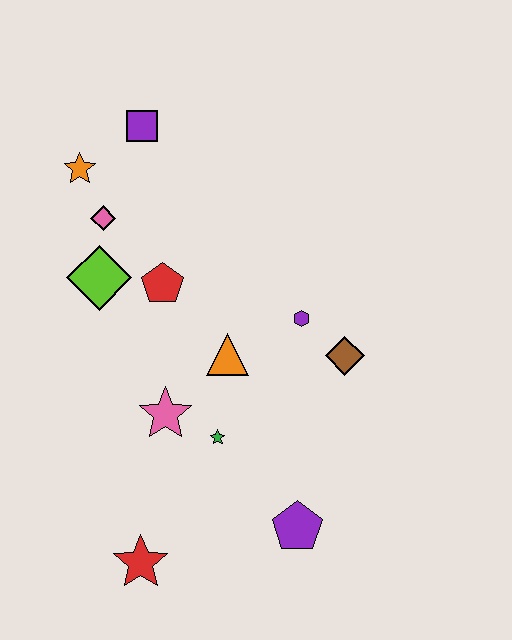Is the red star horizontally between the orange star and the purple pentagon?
Yes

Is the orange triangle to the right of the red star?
Yes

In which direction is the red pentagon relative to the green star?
The red pentagon is above the green star.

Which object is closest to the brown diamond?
The purple hexagon is closest to the brown diamond.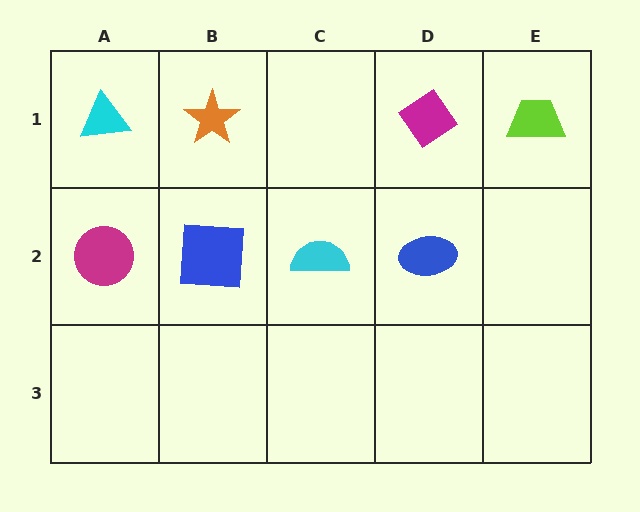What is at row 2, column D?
A blue ellipse.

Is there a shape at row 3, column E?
No, that cell is empty.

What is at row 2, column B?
A blue square.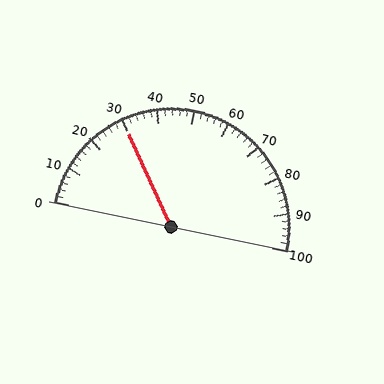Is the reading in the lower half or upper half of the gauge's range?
The reading is in the lower half of the range (0 to 100).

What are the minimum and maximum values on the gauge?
The gauge ranges from 0 to 100.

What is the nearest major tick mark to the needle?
The nearest major tick mark is 30.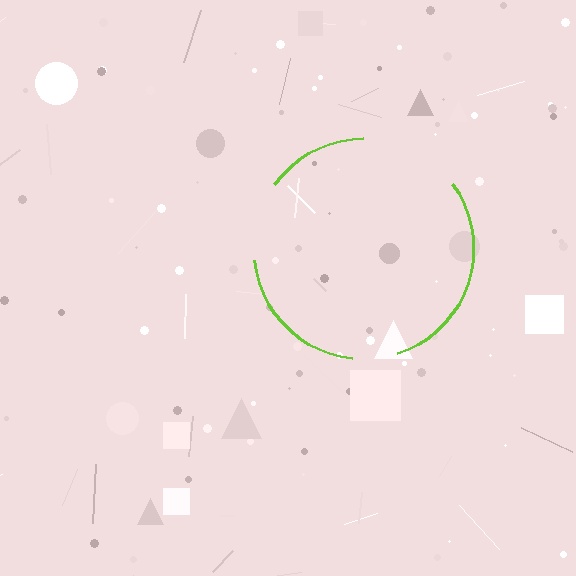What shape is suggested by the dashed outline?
The dashed outline suggests a circle.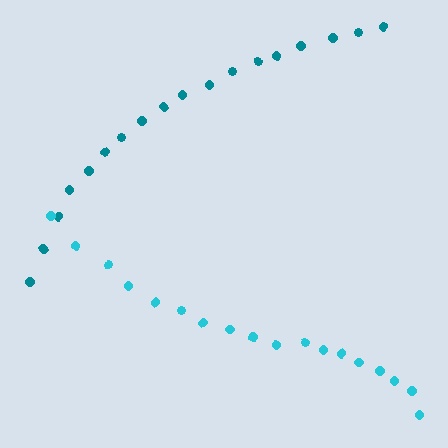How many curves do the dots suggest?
There are 2 distinct paths.